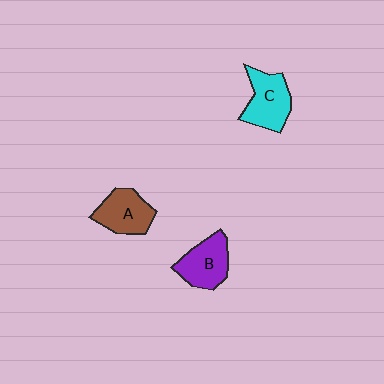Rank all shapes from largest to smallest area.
From largest to smallest: C (cyan), B (purple), A (brown).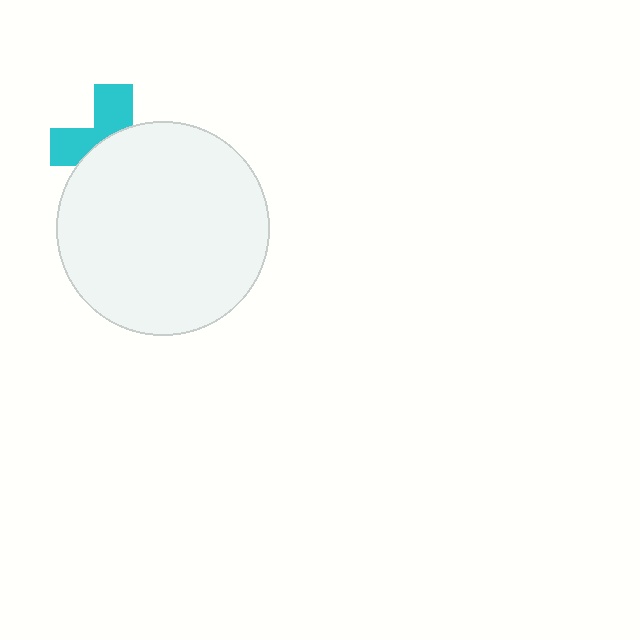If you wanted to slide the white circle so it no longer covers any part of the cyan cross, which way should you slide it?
Slide it down — that is the most direct way to separate the two shapes.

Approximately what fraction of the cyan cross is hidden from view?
Roughly 58% of the cyan cross is hidden behind the white circle.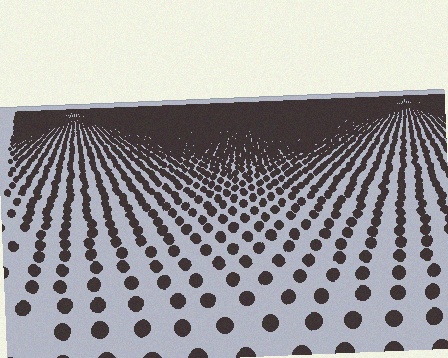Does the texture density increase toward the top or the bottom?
Density increases toward the top.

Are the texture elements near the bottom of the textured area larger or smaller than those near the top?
Larger. Near the bottom, elements are closer to the viewer and appear at a bigger on-screen size.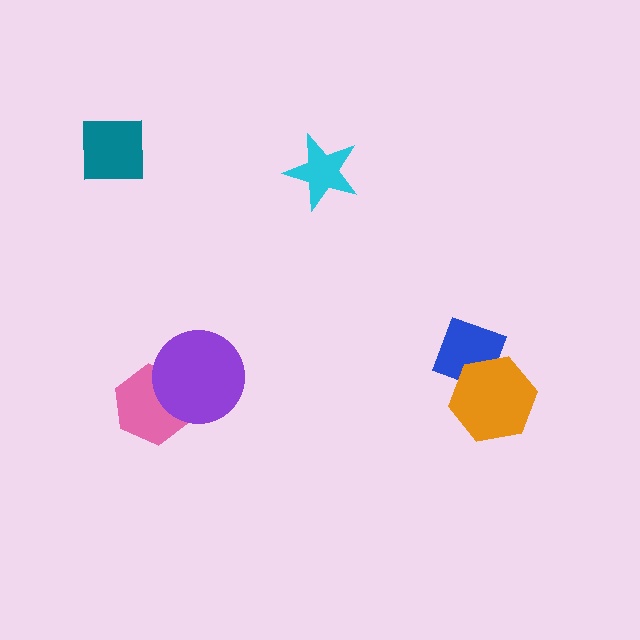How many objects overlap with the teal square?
0 objects overlap with the teal square.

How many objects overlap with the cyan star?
0 objects overlap with the cyan star.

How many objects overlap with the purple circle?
1 object overlaps with the purple circle.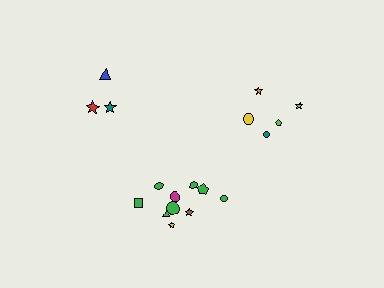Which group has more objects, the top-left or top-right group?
The top-right group.